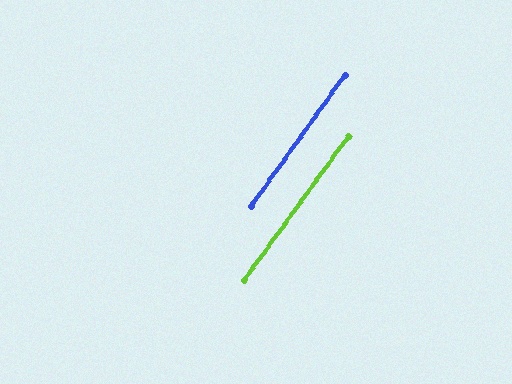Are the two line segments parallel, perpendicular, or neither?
Parallel — their directions differ by only 0.6°.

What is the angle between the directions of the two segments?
Approximately 1 degree.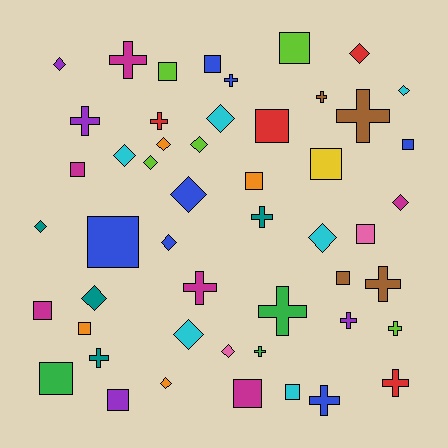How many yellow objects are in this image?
There is 1 yellow object.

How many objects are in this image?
There are 50 objects.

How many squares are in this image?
There are 17 squares.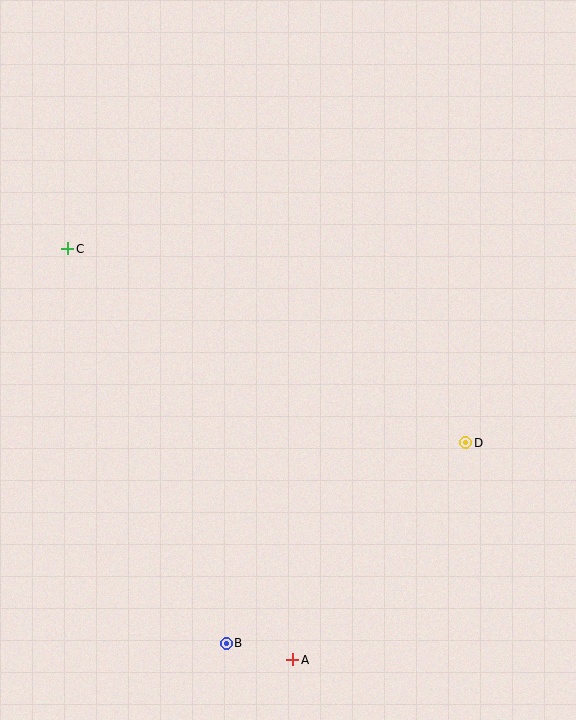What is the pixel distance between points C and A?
The distance between C and A is 468 pixels.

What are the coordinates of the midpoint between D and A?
The midpoint between D and A is at (379, 551).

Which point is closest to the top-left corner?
Point C is closest to the top-left corner.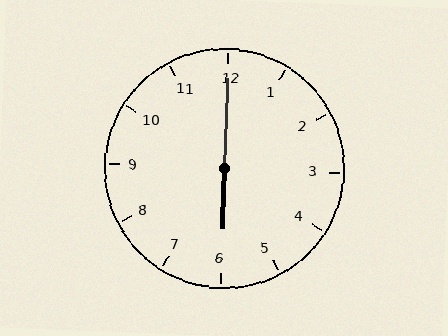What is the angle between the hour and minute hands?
Approximately 180 degrees.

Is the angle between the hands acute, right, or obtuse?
It is obtuse.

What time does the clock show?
6:00.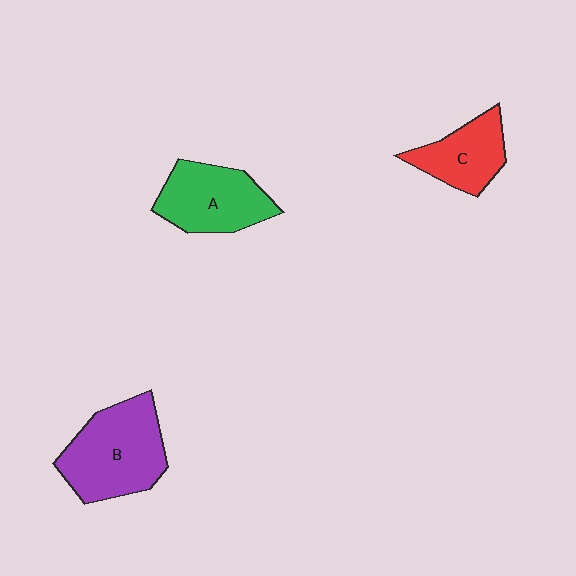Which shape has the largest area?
Shape B (purple).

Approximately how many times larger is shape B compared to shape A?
Approximately 1.3 times.